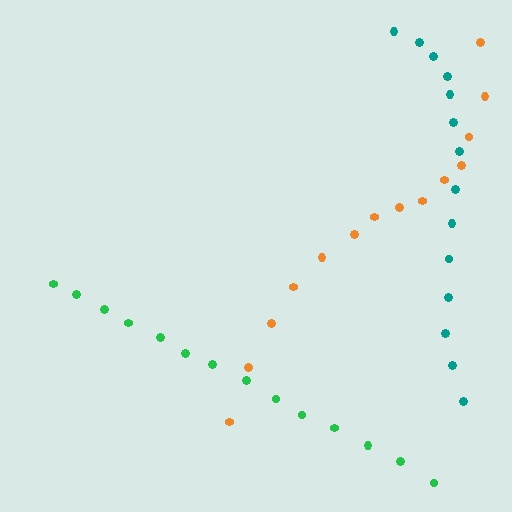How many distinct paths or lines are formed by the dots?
There are 3 distinct paths.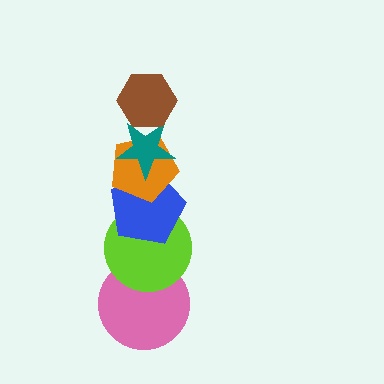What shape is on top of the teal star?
The brown hexagon is on top of the teal star.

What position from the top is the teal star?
The teal star is 2nd from the top.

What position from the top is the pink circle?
The pink circle is 6th from the top.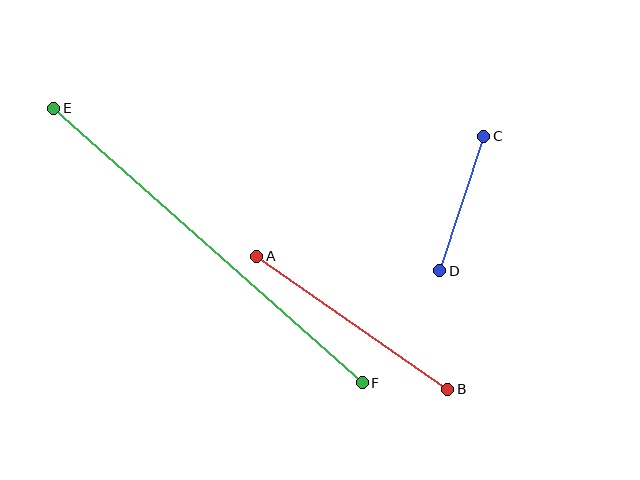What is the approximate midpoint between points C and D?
The midpoint is at approximately (462, 204) pixels.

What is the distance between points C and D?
The distance is approximately 142 pixels.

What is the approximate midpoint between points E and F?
The midpoint is at approximately (208, 245) pixels.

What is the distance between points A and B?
The distance is approximately 233 pixels.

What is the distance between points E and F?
The distance is approximately 413 pixels.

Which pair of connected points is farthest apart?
Points E and F are farthest apart.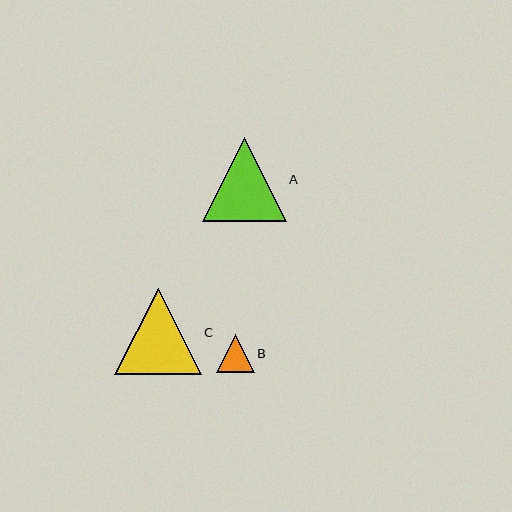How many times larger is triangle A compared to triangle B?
Triangle A is approximately 2.2 times the size of triangle B.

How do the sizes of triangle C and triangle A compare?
Triangle C and triangle A are approximately the same size.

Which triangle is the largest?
Triangle C is the largest with a size of approximately 86 pixels.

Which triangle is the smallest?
Triangle B is the smallest with a size of approximately 38 pixels.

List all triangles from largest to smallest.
From largest to smallest: C, A, B.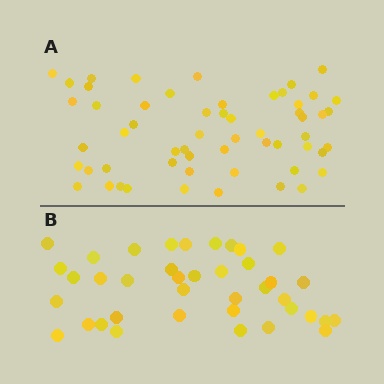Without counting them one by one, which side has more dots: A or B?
Region A (the top region) has more dots.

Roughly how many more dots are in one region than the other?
Region A has approximately 20 more dots than region B.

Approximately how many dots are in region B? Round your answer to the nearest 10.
About 40 dots. (The exact count is 39, which rounds to 40.)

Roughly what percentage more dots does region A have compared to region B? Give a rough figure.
About 45% more.